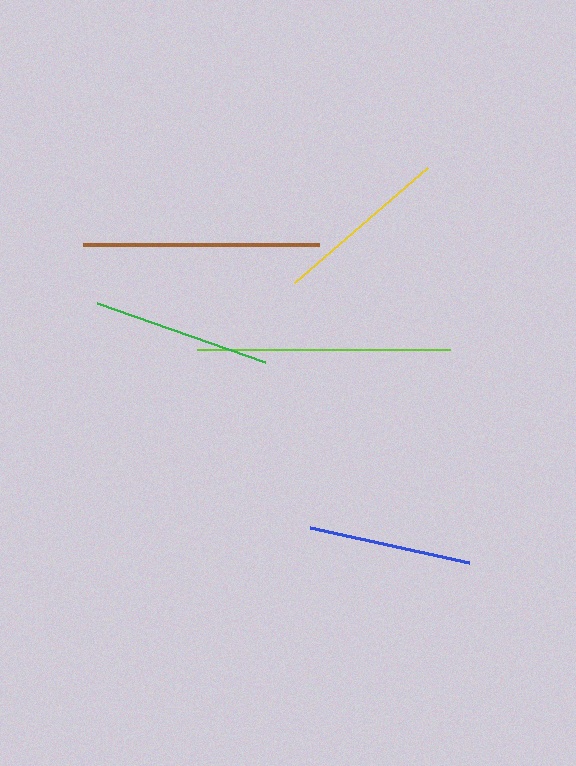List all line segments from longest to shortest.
From longest to shortest: lime, brown, green, yellow, blue.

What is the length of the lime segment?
The lime segment is approximately 253 pixels long.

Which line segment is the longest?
The lime line is the longest at approximately 253 pixels.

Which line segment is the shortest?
The blue line is the shortest at approximately 162 pixels.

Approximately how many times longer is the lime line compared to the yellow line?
The lime line is approximately 1.4 times the length of the yellow line.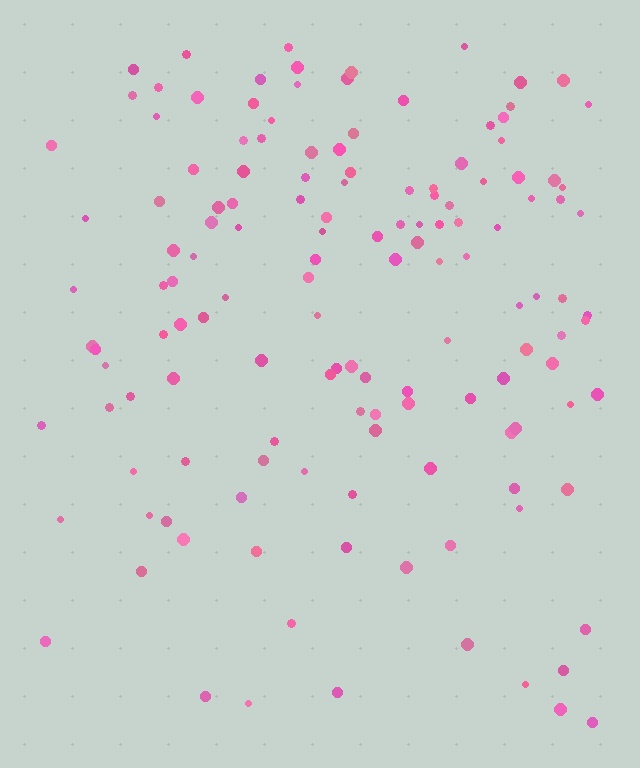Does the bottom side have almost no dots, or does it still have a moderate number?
Still a moderate number, just noticeably fewer than the top.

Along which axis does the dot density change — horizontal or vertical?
Vertical.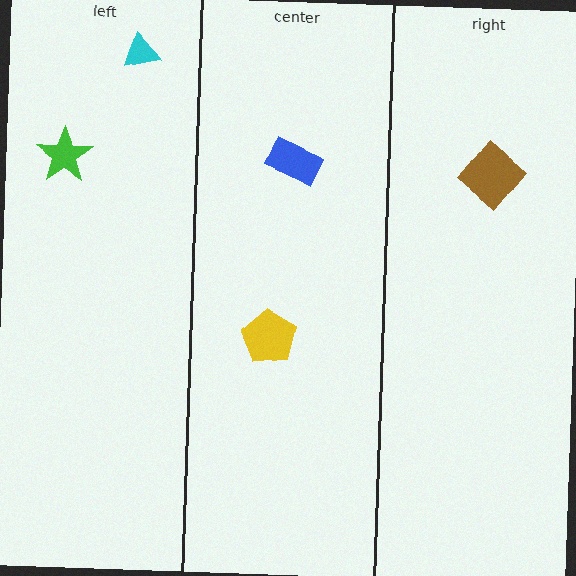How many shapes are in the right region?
1.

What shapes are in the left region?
The cyan triangle, the green star.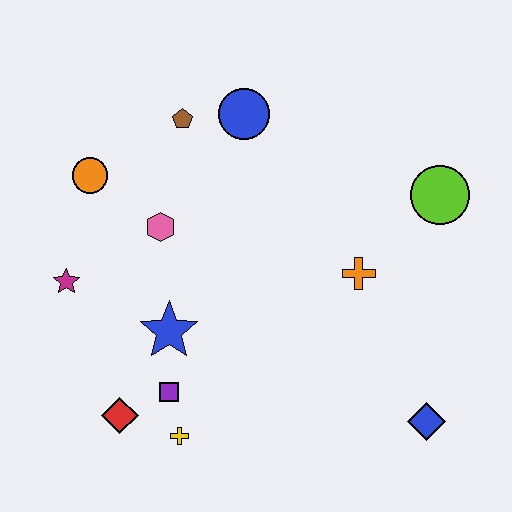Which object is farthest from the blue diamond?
The orange circle is farthest from the blue diamond.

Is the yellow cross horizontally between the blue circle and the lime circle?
No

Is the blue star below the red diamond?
No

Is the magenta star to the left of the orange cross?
Yes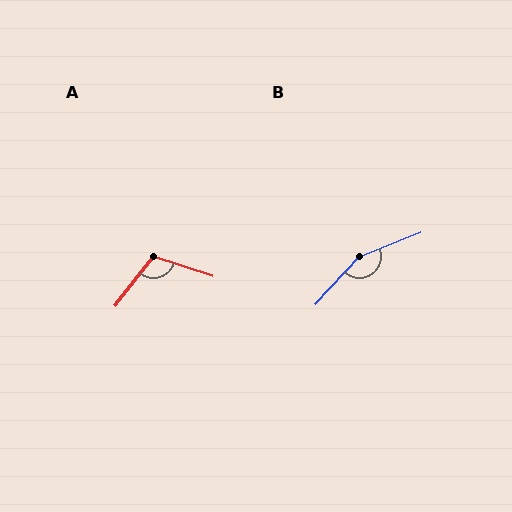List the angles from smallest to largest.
A (110°), B (154°).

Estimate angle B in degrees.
Approximately 154 degrees.